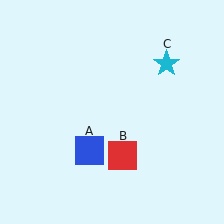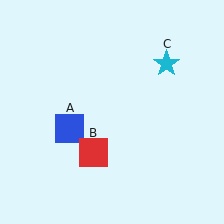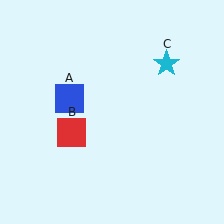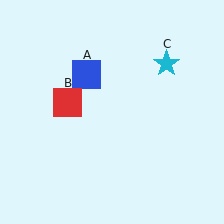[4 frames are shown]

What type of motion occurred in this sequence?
The blue square (object A), red square (object B) rotated clockwise around the center of the scene.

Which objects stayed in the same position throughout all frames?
Cyan star (object C) remained stationary.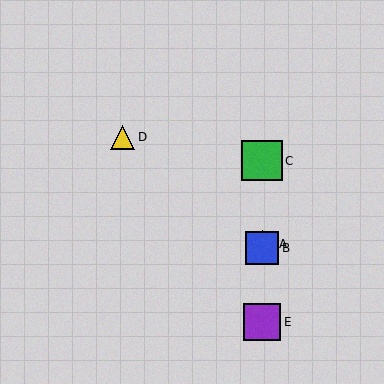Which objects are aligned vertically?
Objects A, B, C, E are aligned vertically.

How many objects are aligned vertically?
4 objects (A, B, C, E) are aligned vertically.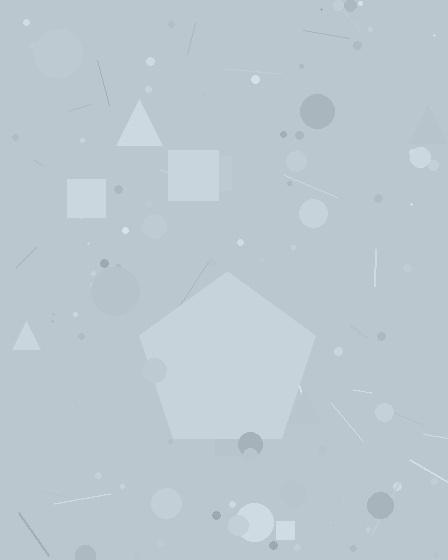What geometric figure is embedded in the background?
A pentagon is embedded in the background.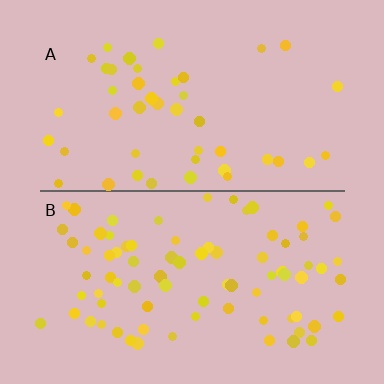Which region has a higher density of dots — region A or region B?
B (the bottom).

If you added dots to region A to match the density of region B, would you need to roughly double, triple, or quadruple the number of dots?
Approximately double.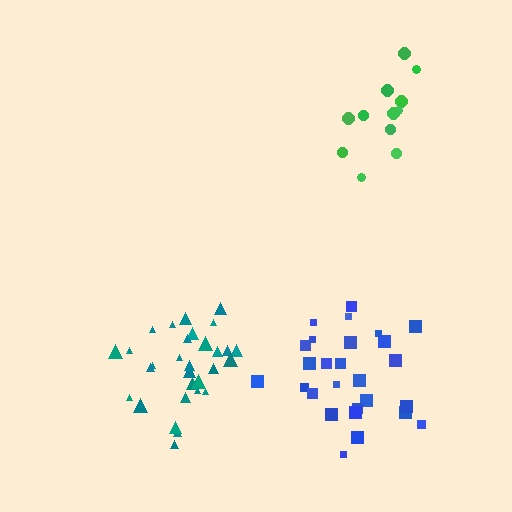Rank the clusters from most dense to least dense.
teal, blue, green.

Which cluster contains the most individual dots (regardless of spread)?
Teal (30).